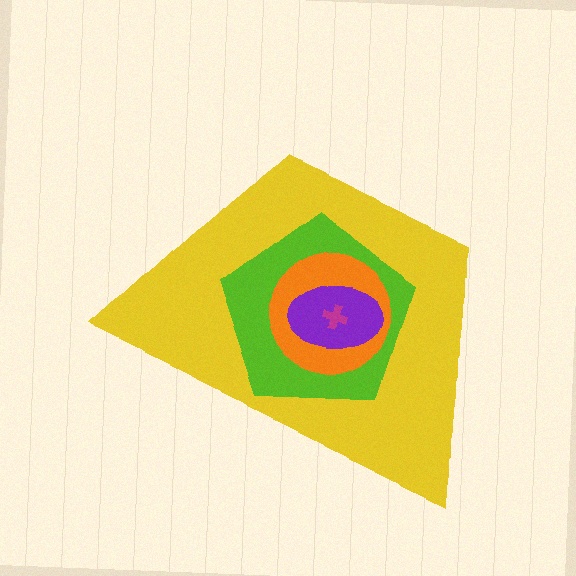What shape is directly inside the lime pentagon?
The orange circle.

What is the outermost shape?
The yellow trapezoid.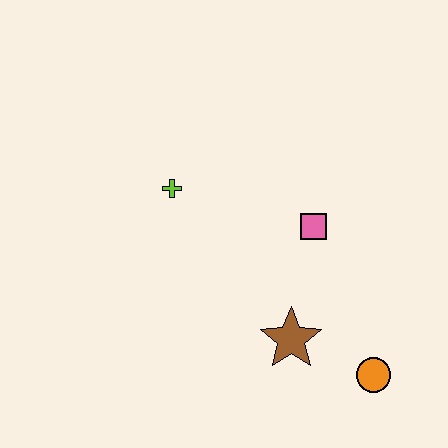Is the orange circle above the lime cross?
No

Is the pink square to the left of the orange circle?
Yes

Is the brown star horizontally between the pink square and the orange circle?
No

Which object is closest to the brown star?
The orange circle is closest to the brown star.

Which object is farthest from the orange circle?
The lime cross is farthest from the orange circle.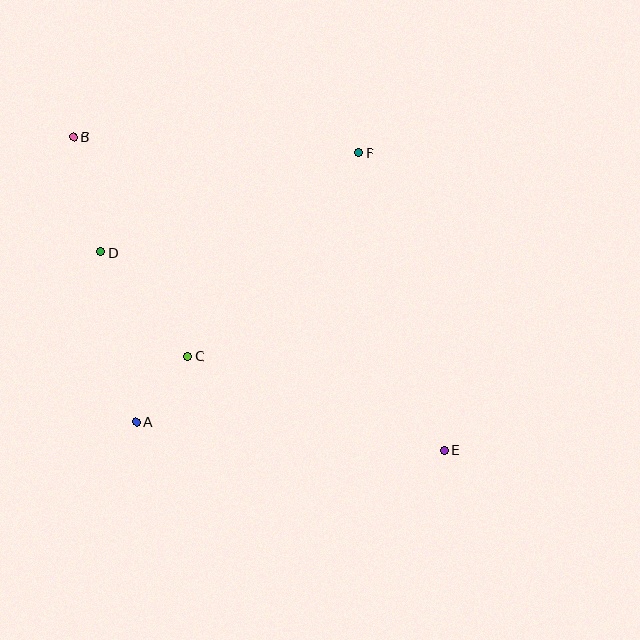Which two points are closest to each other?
Points A and C are closest to each other.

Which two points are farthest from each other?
Points B and E are farthest from each other.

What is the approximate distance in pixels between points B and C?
The distance between B and C is approximately 247 pixels.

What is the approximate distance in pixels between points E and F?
The distance between E and F is approximately 309 pixels.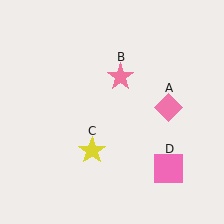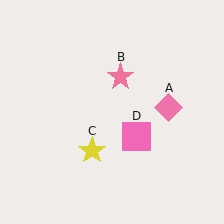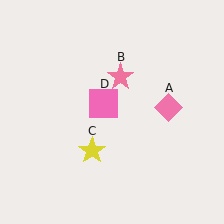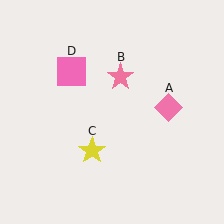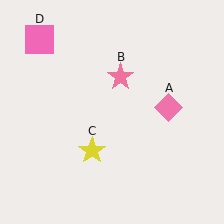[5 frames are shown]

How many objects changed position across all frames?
1 object changed position: pink square (object D).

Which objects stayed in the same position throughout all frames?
Pink diamond (object A) and pink star (object B) and yellow star (object C) remained stationary.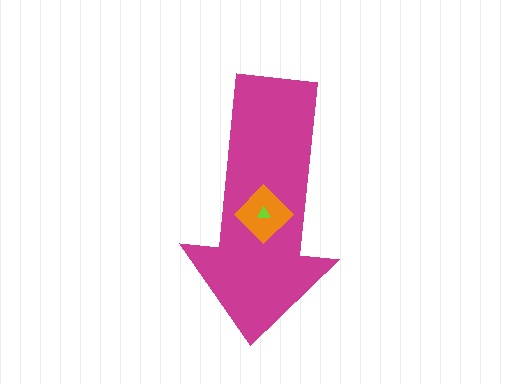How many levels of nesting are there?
3.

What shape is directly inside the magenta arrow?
The orange diamond.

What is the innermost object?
The lime triangle.